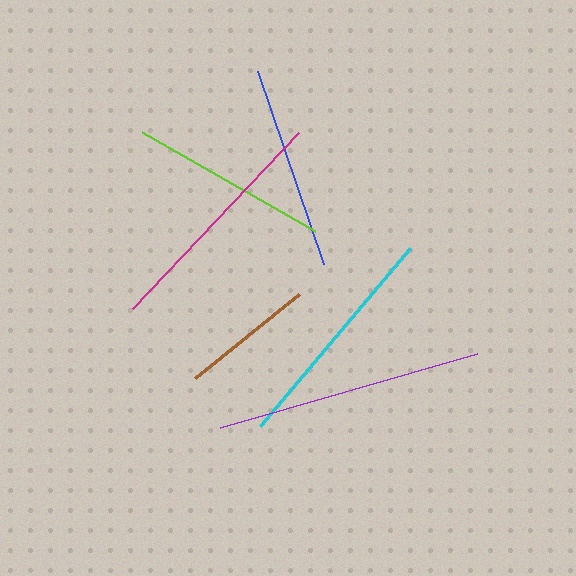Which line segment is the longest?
The purple line is the longest at approximately 267 pixels.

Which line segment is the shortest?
The brown line is the shortest at approximately 134 pixels.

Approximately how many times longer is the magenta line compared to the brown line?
The magenta line is approximately 1.8 times the length of the brown line.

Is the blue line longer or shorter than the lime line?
The blue line is longer than the lime line.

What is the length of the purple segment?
The purple segment is approximately 267 pixels long.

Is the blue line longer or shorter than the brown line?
The blue line is longer than the brown line.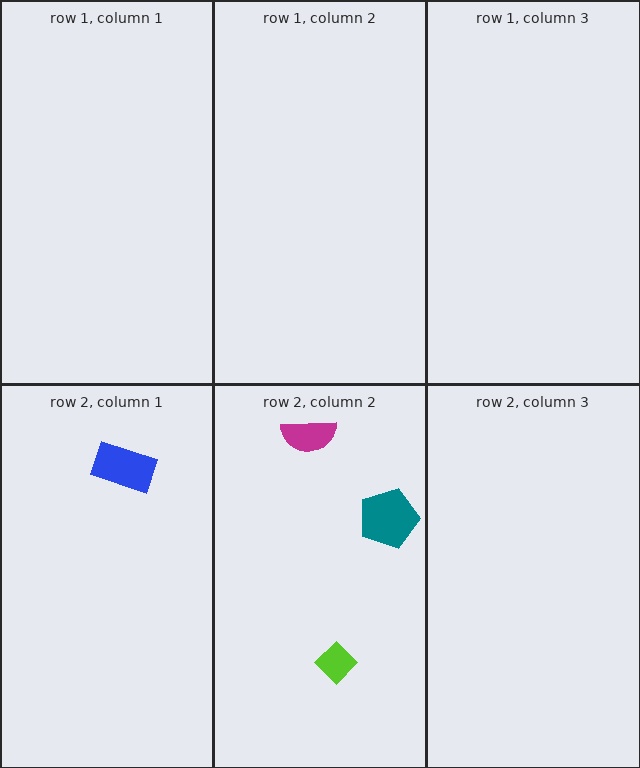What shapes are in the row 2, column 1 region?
The blue rectangle.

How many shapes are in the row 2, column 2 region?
3.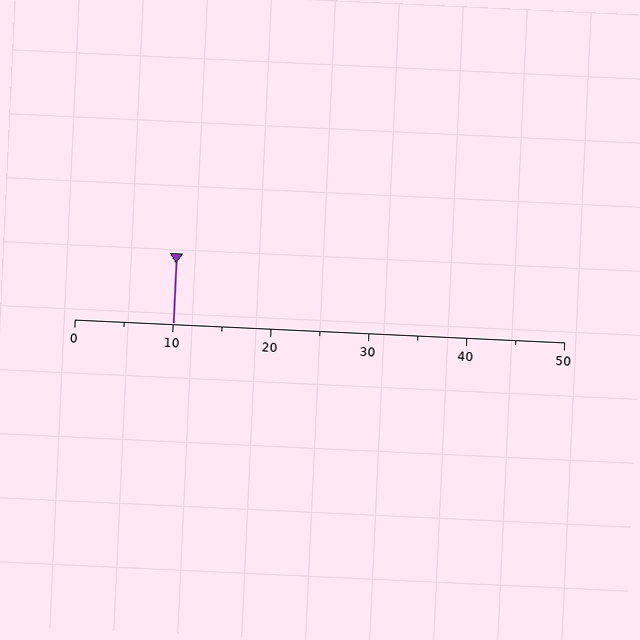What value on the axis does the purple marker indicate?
The marker indicates approximately 10.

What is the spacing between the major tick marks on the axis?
The major ticks are spaced 10 apart.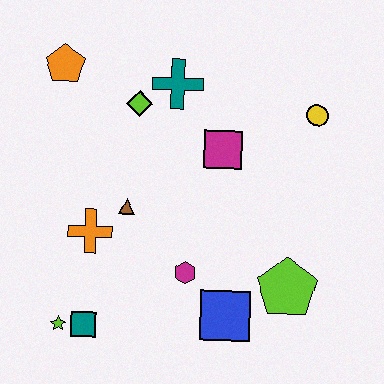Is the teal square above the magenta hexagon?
No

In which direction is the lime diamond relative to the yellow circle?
The lime diamond is to the left of the yellow circle.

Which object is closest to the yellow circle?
The magenta square is closest to the yellow circle.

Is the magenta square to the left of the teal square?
No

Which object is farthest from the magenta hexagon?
The orange pentagon is farthest from the magenta hexagon.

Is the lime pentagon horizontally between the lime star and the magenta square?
No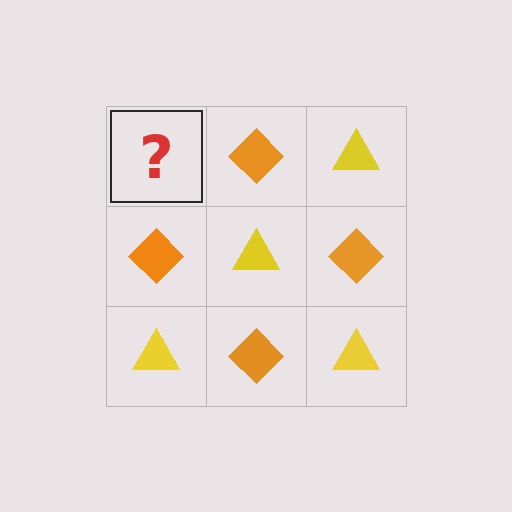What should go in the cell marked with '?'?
The missing cell should contain a yellow triangle.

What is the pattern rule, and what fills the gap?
The rule is that it alternates yellow triangle and orange diamond in a checkerboard pattern. The gap should be filled with a yellow triangle.